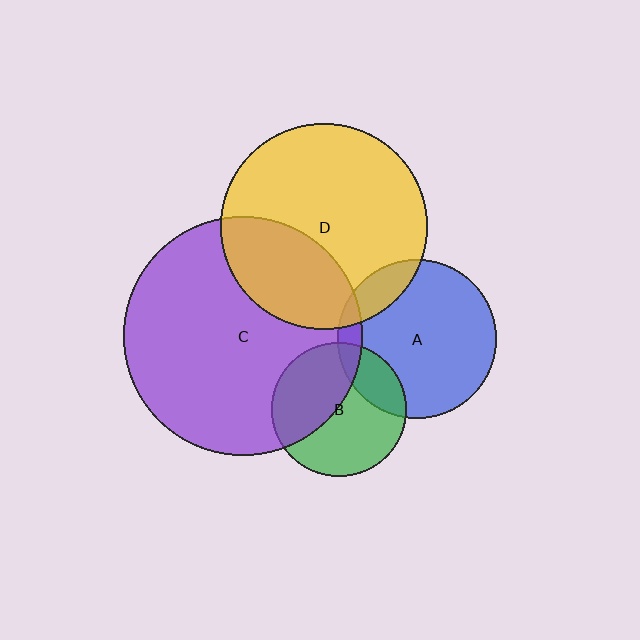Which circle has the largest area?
Circle C (purple).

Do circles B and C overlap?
Yes.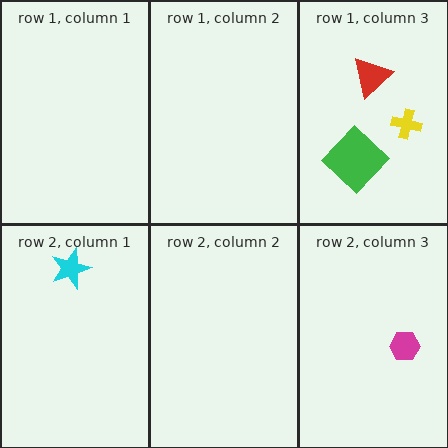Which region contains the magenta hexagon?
The row 2, column 3 region.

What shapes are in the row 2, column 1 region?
The cyan star.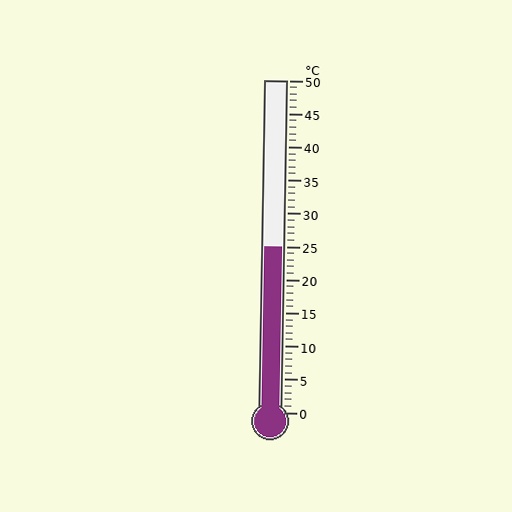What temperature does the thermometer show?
The thermometer shows approximately 25°C.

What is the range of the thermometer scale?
The thermometer scale ranges from 0°C to 50°C.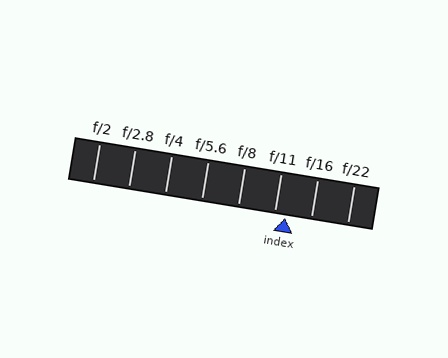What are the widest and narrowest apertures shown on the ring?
The widest aperture shown is f/2 and the narrowest is f/22.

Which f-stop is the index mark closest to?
The index mark is closest to f/11.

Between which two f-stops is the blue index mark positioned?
The index mark is between f/11 and f/16.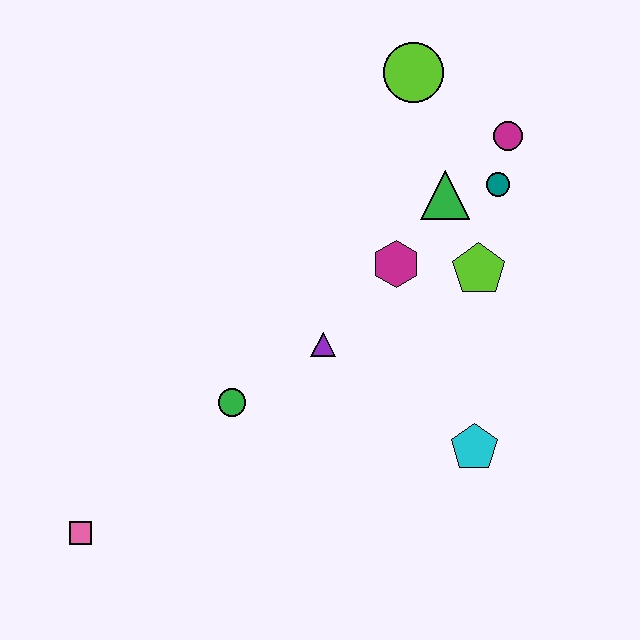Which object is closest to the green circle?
The purple triangle is closest to the green circle.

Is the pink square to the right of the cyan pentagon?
No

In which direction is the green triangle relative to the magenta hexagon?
The green triangle is above the magenta hexagon.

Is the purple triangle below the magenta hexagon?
Yes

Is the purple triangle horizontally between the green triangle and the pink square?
Yes